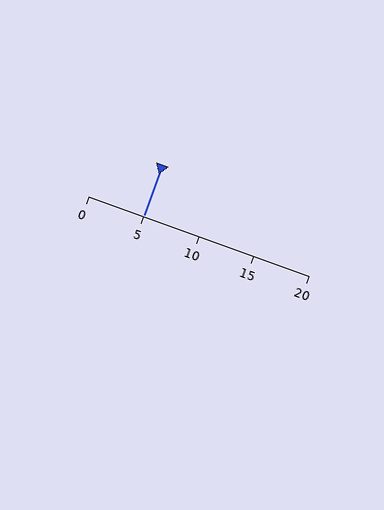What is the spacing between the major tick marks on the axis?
The major ticks are spaced 5 apart.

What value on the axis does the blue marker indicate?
The marker indicates approximately 5.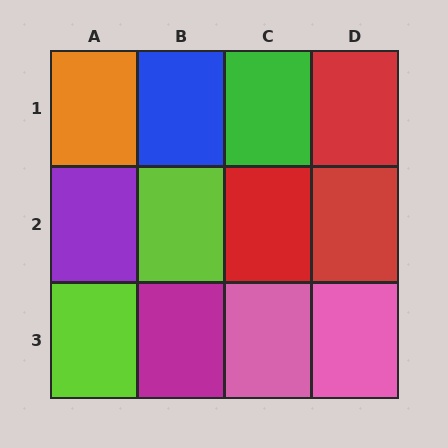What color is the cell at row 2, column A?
Purple.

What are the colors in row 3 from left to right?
Lime, magenta, pink, pink.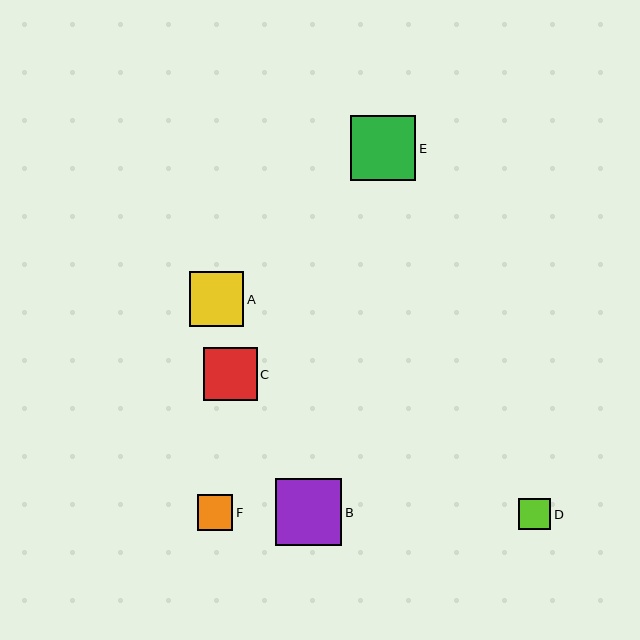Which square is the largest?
Square B is the largest with a size of approximately 66 pixels.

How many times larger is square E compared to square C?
Square E is approximately 1.2 times the size of square C.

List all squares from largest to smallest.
From largest to smallest: B, E, A, C, F, D.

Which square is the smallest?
Square D is the smallest with a size of approximately 32 pixels.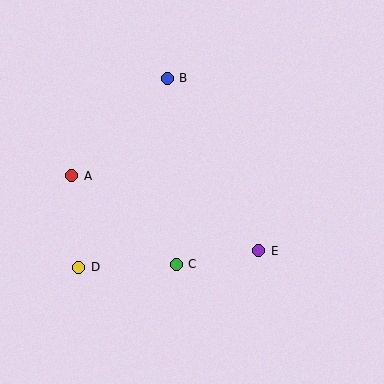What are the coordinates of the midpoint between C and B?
The midpoint between C and B is at (172, 171).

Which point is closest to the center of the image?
Point C at (176, 264) is closest to the center.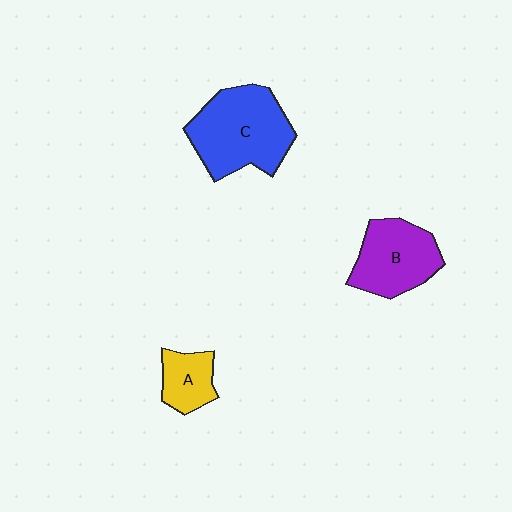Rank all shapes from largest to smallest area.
From largest to smallest: C (blue), B (purple), A (yellow).